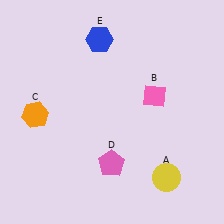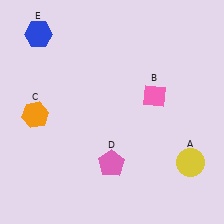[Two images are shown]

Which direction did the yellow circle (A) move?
The yellow circle (A) moved right.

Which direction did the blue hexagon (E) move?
The blue hexagon (E) moved left.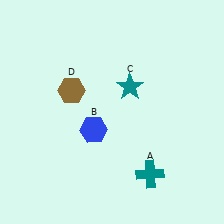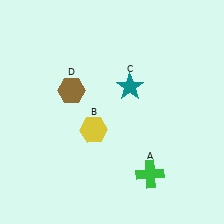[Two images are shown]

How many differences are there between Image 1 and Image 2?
There are 2 differences between the two images.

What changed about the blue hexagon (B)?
In Image 1, B is blue. In Image 2, it changed to yellow.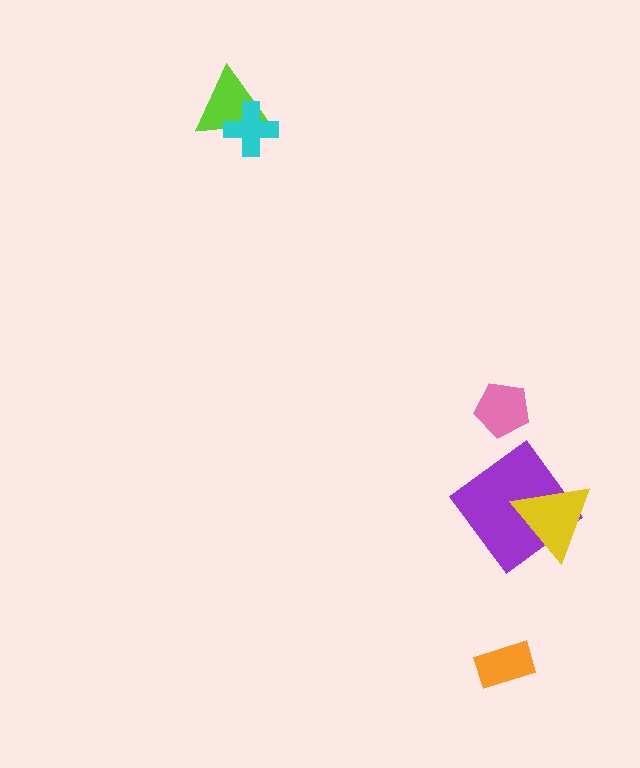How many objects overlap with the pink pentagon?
0 objects overlap with the pink pentagon.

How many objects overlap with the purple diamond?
1 object overlaps with the purple diamond.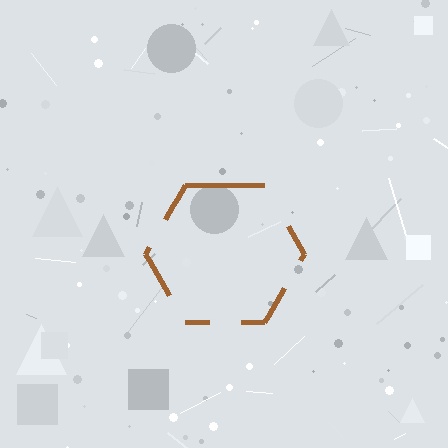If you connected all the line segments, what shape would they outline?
They would outline a hexagon.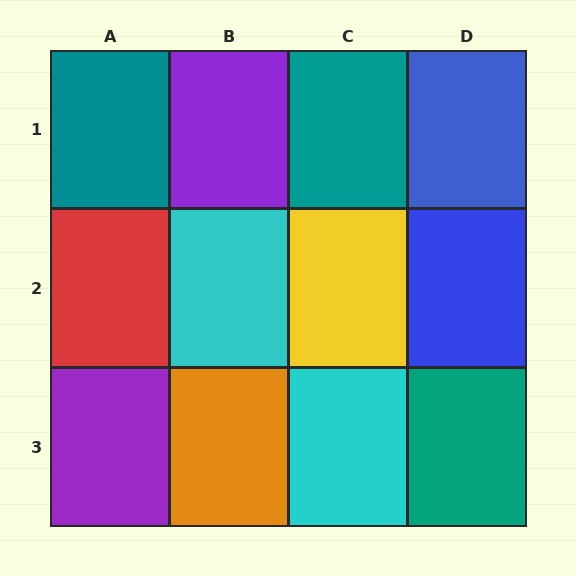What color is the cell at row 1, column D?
Blue.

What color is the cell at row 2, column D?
Blue.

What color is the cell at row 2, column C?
Yellow.